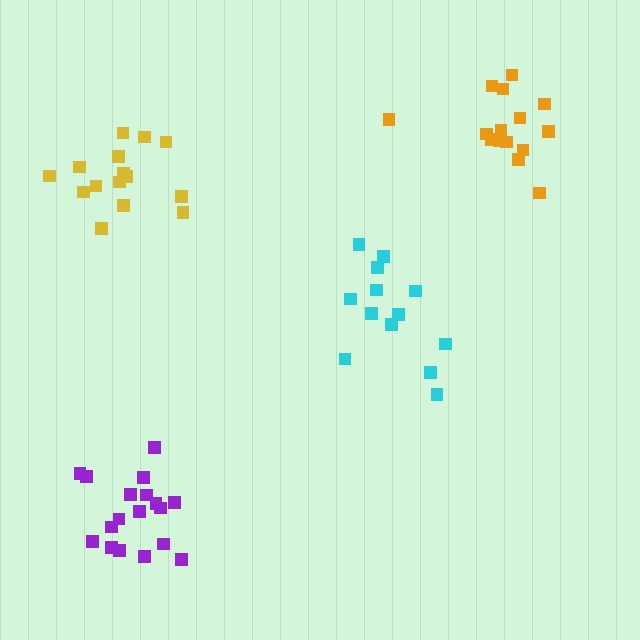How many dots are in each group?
Group 1: 15 dots, Group 2: 15 dots, Group 3: 13 dots, Group 4: 18 dots (61 total).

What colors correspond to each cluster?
The clusters are colored: yellow, orange, cyan, purple.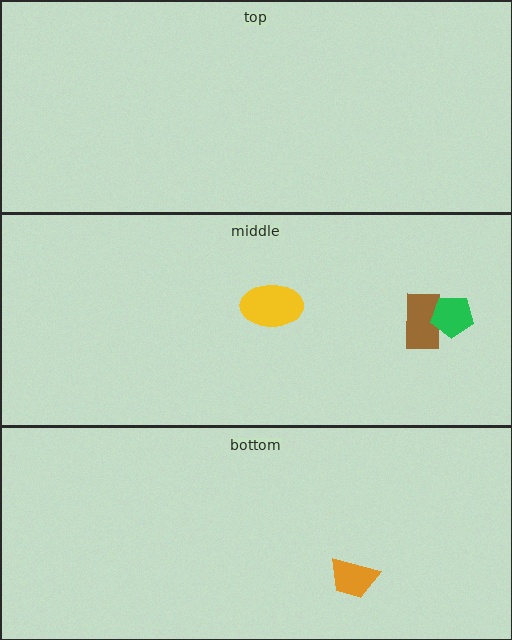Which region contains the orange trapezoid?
The bottom region.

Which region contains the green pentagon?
The middle region.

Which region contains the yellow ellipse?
The middle region.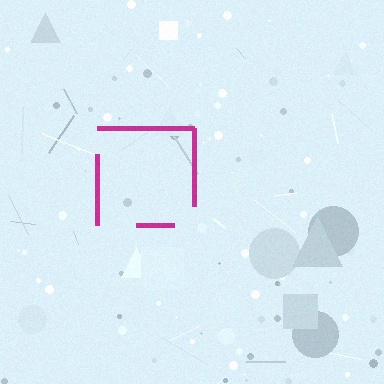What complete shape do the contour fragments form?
The contour fragments form a square.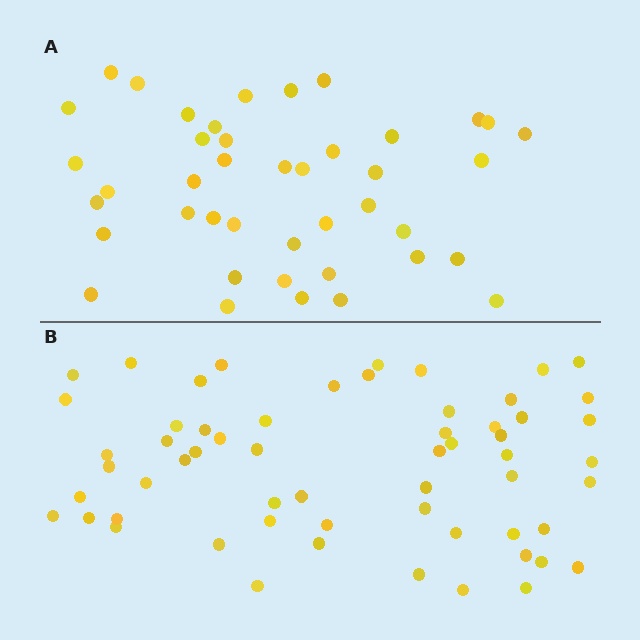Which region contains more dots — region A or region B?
Region B (the bottom region) has more dots.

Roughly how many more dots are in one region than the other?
Region B has approximately 15 more dots than region A.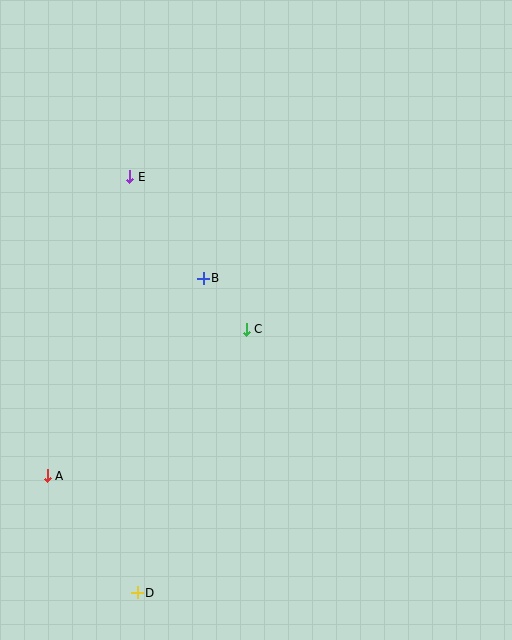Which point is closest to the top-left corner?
Point E is closest to the top-left corner.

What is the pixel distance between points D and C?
The distance between D and C is 285 pixels.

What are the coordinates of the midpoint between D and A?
The midpoint between D and A is at (92, 534).